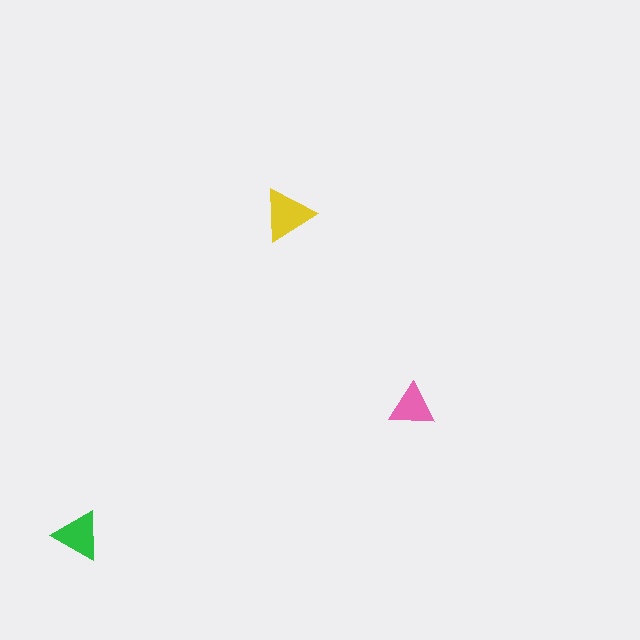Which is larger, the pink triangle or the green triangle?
The green one.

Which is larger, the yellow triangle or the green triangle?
The yellow one.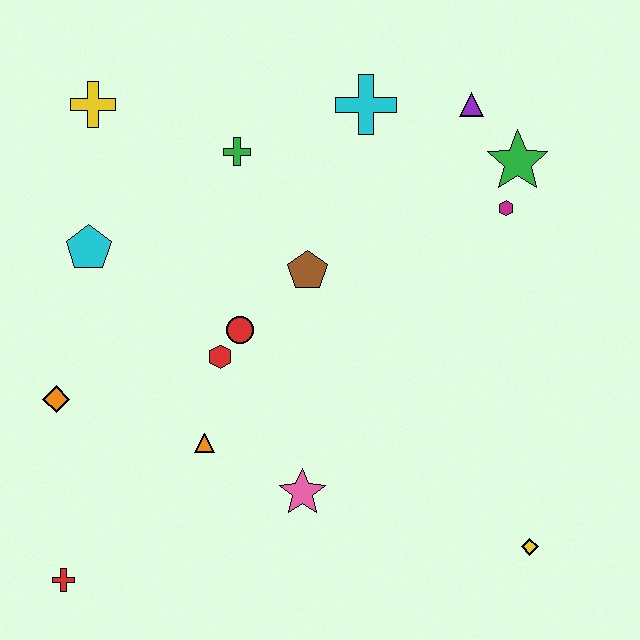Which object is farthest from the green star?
The red cross is farthest from the green star.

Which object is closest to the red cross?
The orange diamond is closest to the red cross.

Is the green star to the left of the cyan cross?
No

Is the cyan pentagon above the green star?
No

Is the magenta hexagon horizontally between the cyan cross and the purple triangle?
No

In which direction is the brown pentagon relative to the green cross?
The brown pentagon is below the green cross.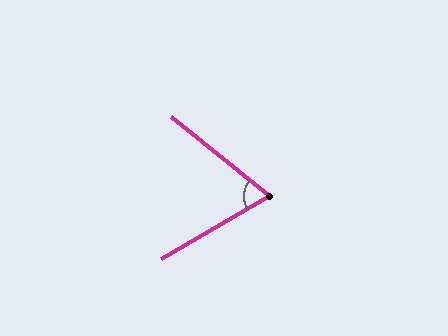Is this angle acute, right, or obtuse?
It is acute.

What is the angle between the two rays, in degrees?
Approximately 69 degrees.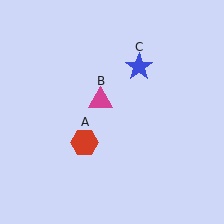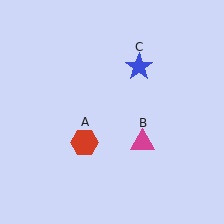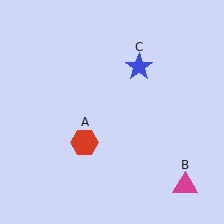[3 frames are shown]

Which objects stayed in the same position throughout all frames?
Red hexagon (object A) and blue star (object C) remained stationary.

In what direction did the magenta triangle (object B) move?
The magenta triangle (object B) moved down and to the right.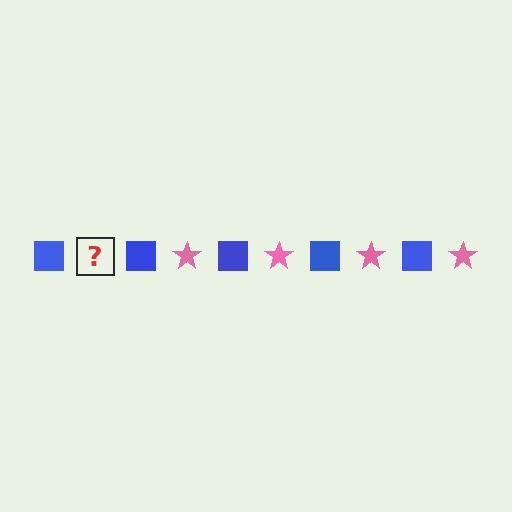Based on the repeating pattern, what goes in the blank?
The blank should be a pink star.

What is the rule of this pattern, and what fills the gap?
The rule is that the pattern alternates between blue square and pink star. The gap should be filled with a pink star.